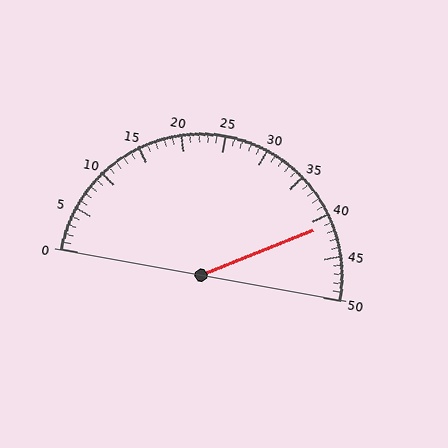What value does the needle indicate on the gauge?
The needle indicates approximately 41.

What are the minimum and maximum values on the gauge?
The gauge ranges from 0 to 50.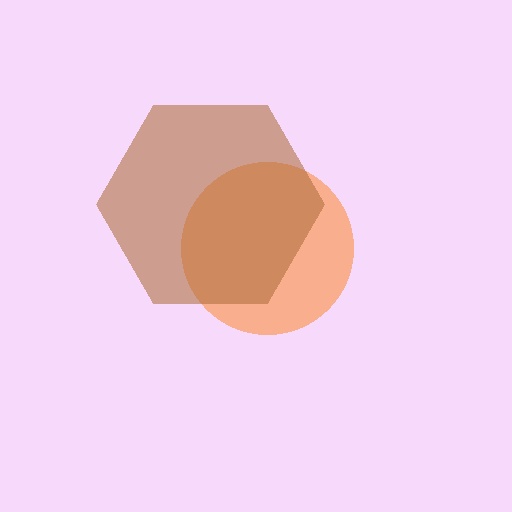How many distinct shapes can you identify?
There are 2 distinct shapes: an orange circle, a brown hexagon.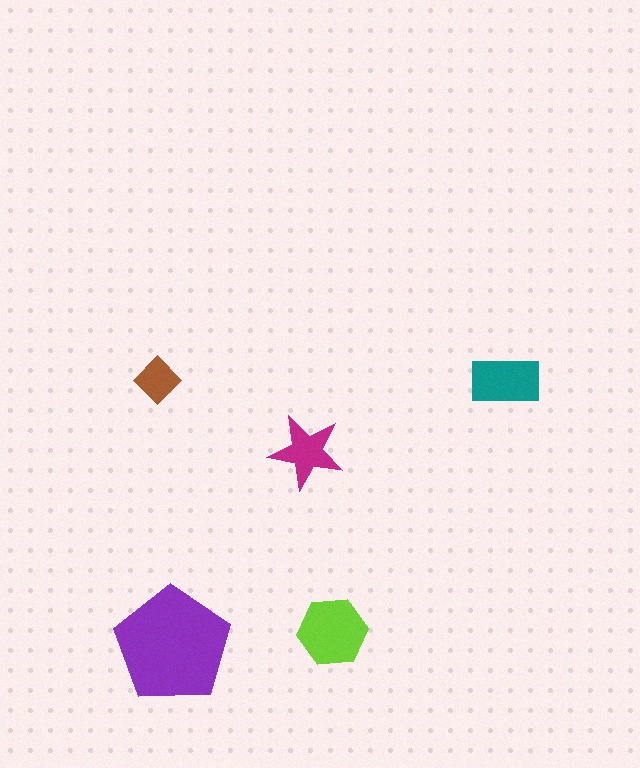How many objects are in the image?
There are 5 objects in the image.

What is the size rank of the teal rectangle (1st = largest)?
3rd.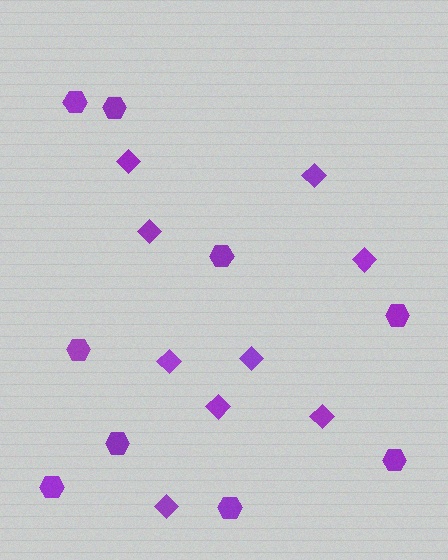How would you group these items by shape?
There are 2 groups: one group of diamonds (9) and one group of hexagons (9).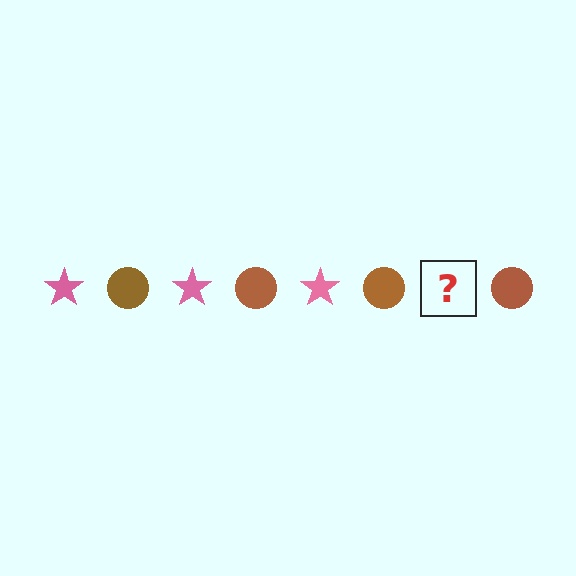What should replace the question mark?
The question mark should be replaced with a pink star.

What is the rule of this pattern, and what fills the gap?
The rule is that the pattern alternates between pink star and brown circle. The gap should be filled with a pink star.